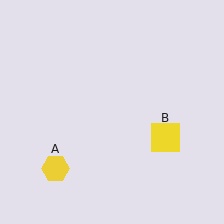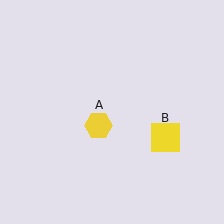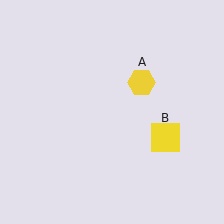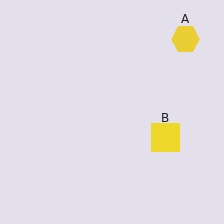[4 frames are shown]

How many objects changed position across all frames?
1 object changed position: yellow hexagon (object A).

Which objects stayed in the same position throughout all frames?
Yellow square (object B) remained stationary.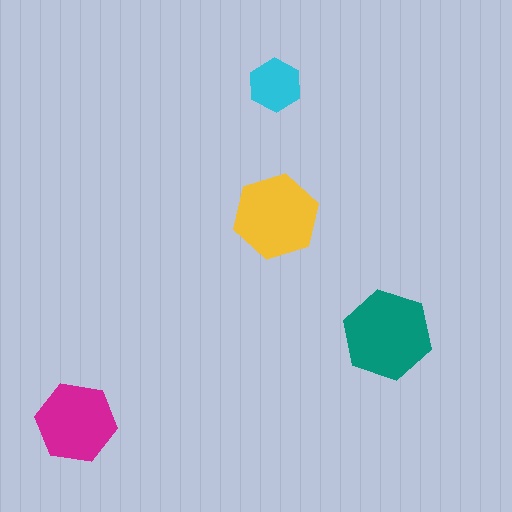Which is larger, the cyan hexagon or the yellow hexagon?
The yellow one.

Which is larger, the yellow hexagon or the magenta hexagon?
The yellow one.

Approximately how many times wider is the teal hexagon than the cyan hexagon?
About 1.5 times wider.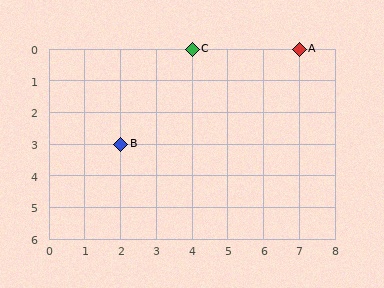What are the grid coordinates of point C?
Point C is at grid coordinates (4, 0).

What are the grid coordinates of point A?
Point A is at grid coordinates (7, 0).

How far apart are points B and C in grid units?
Points B and C are 2 columns and 3 rows apart (about 3.6 grid units diagonally).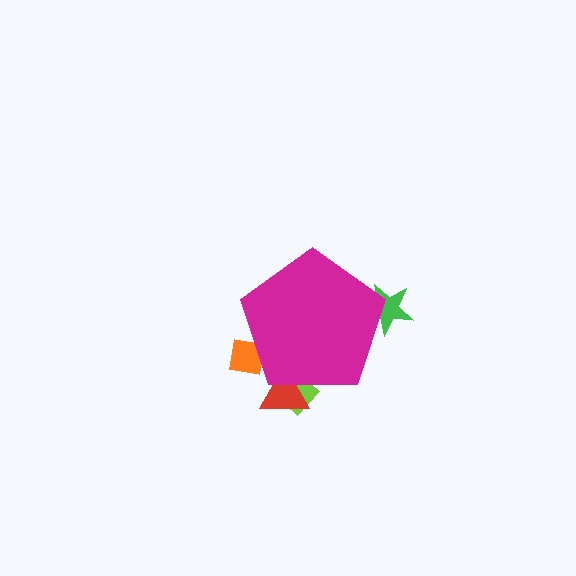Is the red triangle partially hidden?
Yes, the red triangle is partially hidden behind the magenta pentagon.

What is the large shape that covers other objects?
A magenta pentagon.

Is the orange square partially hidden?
Yes, the orange square is partially hidden behind the magenta pentagon.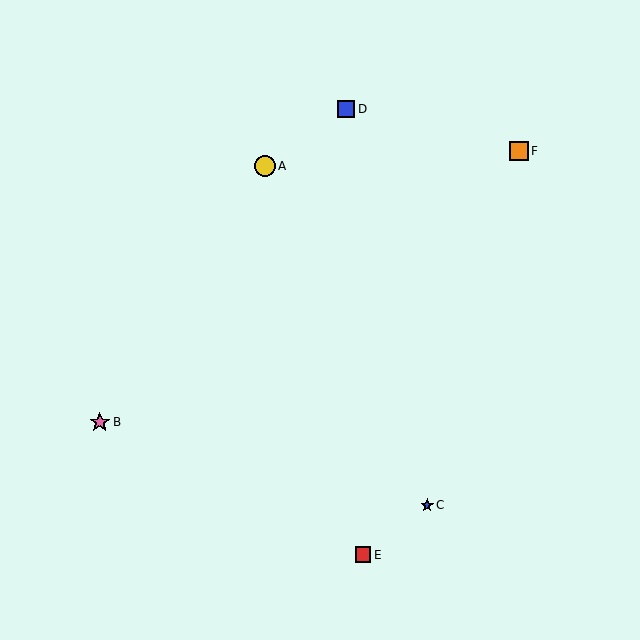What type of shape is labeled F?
Shape F is an orange square.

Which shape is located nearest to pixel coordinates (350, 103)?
The blue square (labeled D) at (346, 109) is nearest to that location.